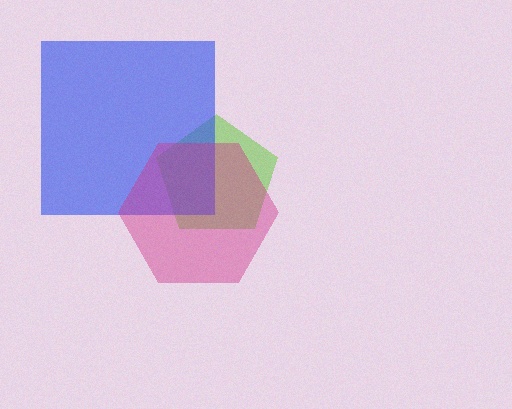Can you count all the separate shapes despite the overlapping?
Yes, there are 3 separate shapes.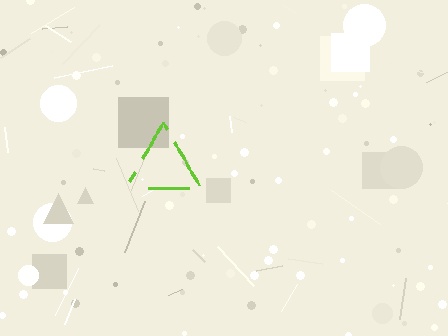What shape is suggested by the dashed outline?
The dashed outline suggests a triangle.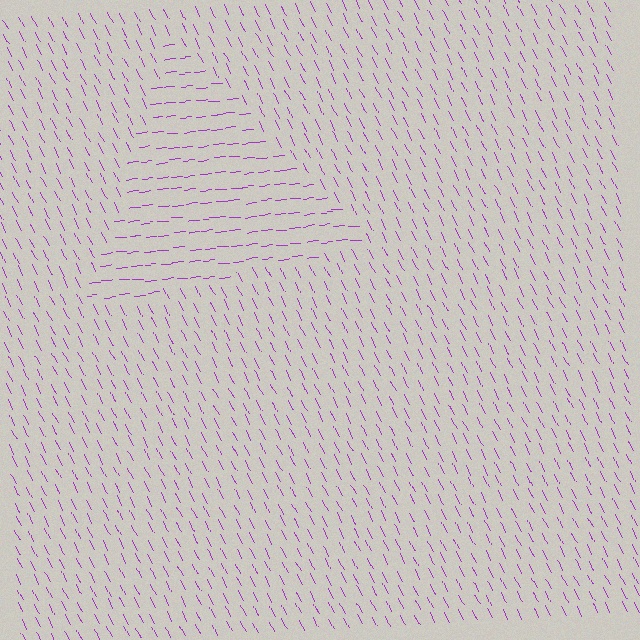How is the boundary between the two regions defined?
The boundary is defined purely by a change in line orientation (approximately 69 degrees difference). All lines are the same color and thickness.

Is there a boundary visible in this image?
Yes, there is a texture boundary formed by a change in line orientation.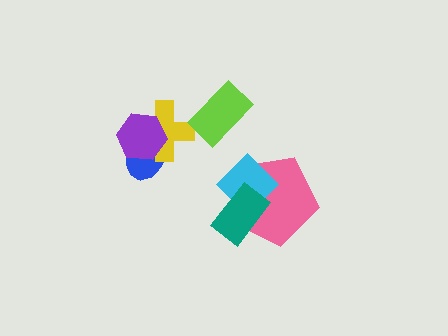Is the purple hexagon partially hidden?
No, no other shape covers it.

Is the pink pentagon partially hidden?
Yes, it is partially covered by another shape.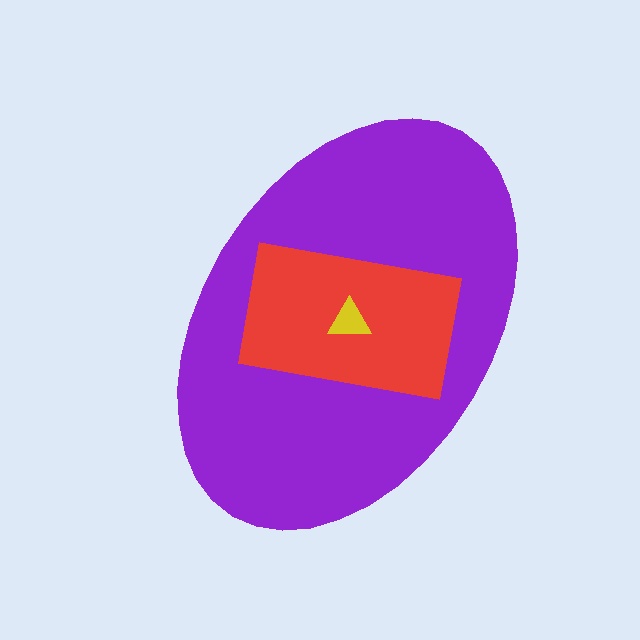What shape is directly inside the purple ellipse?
The red rectangle.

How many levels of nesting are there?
3.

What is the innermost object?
The yellow triangle.